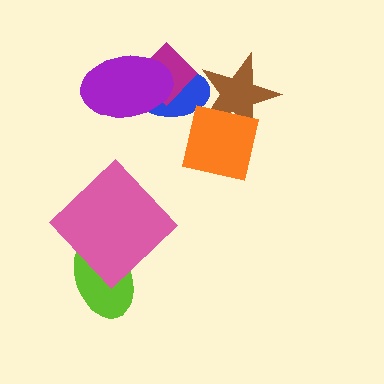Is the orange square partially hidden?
No, no other shape covers it.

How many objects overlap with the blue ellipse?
4 objects overlap with the blue ellipse.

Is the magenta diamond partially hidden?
Yes, it is partially covered by another shape.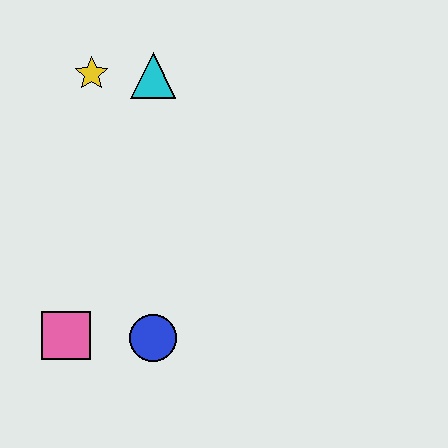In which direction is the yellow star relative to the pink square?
The yellow star is above the pink square.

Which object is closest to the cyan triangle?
The yellow star is closest to the cyan triangle.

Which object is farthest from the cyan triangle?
The pink square is farthest from the cyan triangle.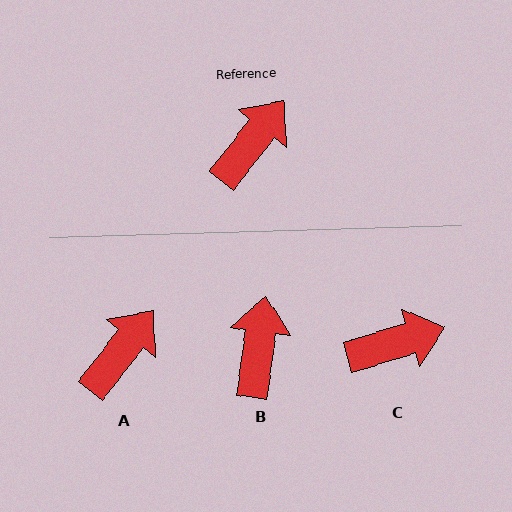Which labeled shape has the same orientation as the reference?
A.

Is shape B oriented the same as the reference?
No, it is off by about 30 degrees.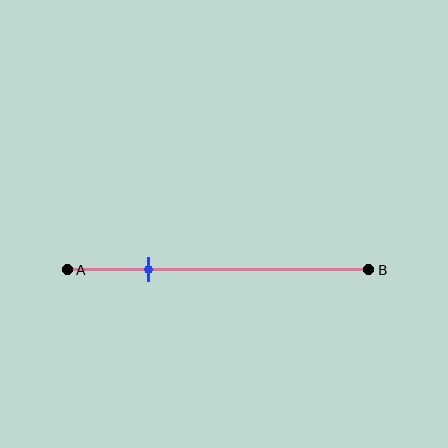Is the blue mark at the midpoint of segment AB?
No, the mark is at about 25% from A, not at the 50% midpoint.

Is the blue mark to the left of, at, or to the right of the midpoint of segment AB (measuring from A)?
The blue mark is to the left of the midpoint of segment AB.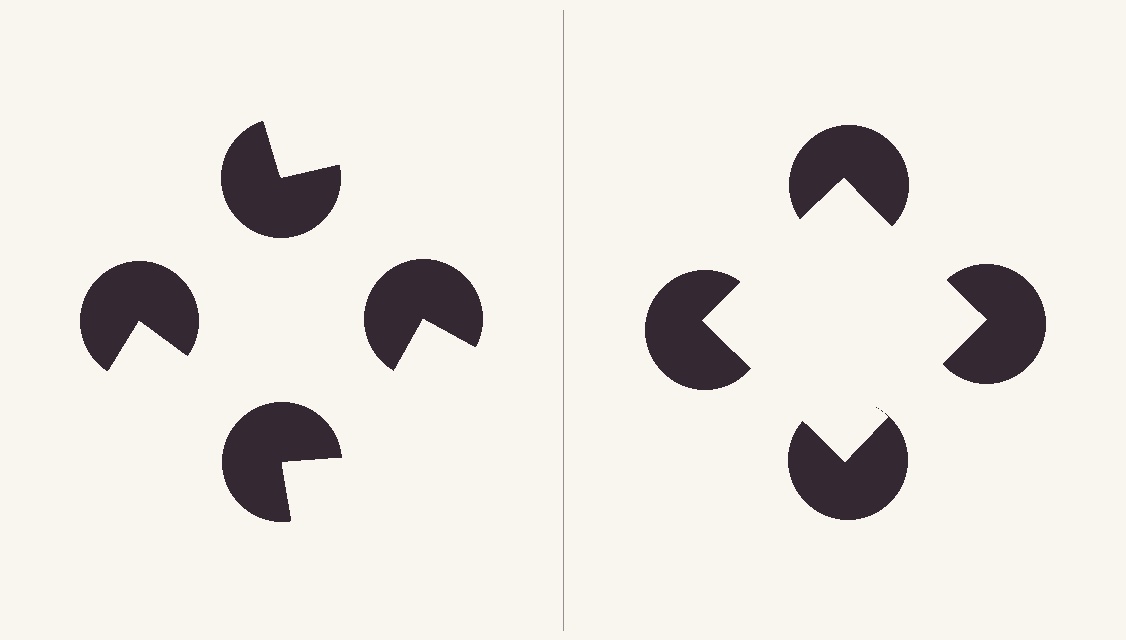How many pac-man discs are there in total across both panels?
8 — 4 on each side.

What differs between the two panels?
The pac-man discs are positioned identically on both sides; only the wedge orientations differ. On the right they align to a square; on the left they are misaligned.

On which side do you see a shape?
An illusory square appears on the right side. On the left side the wedge cuts are rotated, so no coherent shape forms.